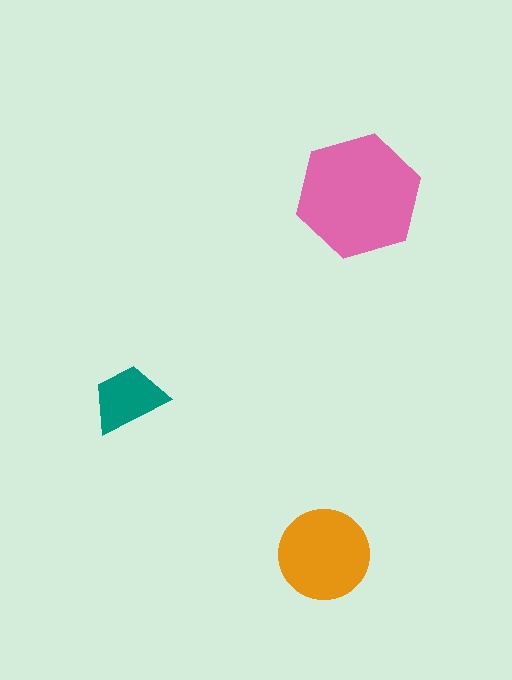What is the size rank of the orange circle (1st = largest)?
2nd.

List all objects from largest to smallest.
The pink hexagon, the orange circle, the teal trapezoid.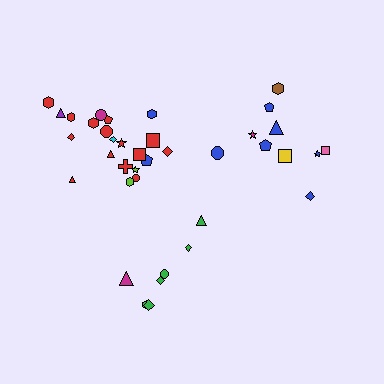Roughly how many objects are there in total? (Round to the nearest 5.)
Roughly 40 objects in total.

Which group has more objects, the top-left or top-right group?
The top-left group.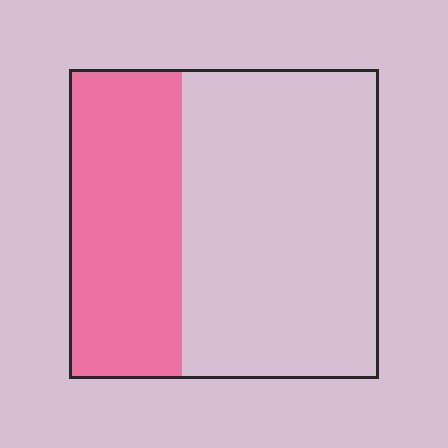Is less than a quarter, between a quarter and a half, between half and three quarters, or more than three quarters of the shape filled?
Between a quarter and a half.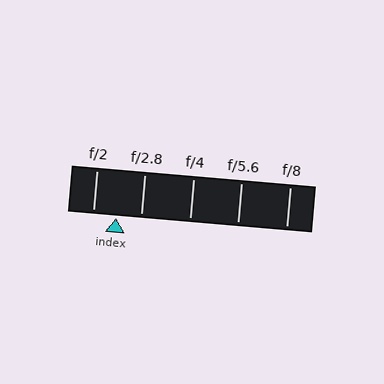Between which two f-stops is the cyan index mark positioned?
The index mark is between f/2 and f/2.8.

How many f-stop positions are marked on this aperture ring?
There are 5 f-stop positions marked.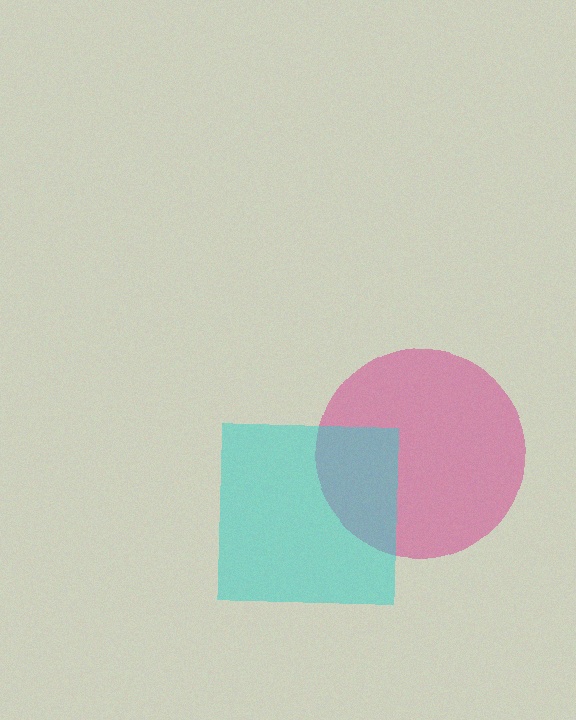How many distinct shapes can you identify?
There are 2 distinct shapes: a magenta circle, a cyan square.